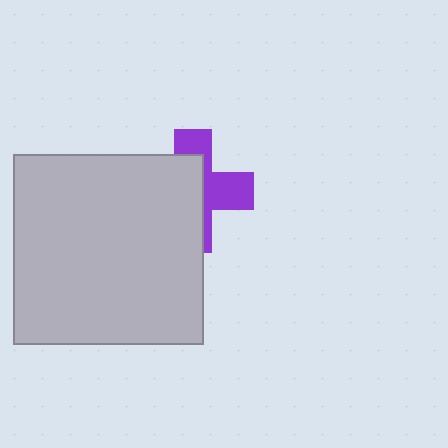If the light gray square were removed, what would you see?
You would see the complete purple cross.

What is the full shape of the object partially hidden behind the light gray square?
The partially hidden object is a purple cross.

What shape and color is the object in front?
The object in front is a light gray square.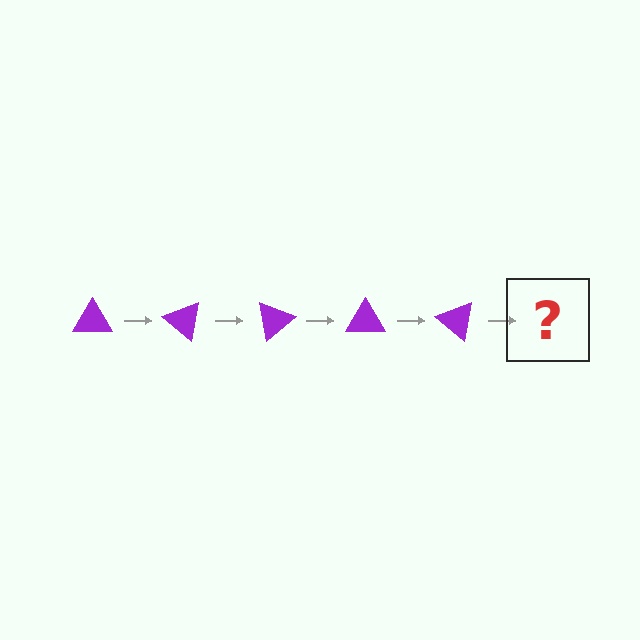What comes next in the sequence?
The next element should be a purple triangle rotated 200 degrees.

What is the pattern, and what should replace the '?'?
The pattern is that the triangle rotates 40 degrees each step. The '?' should be a purple triangle rotated 200 degrees.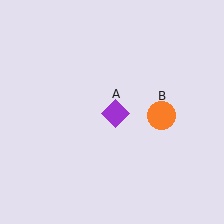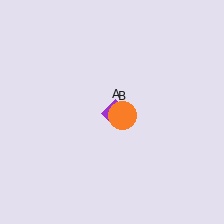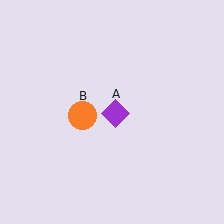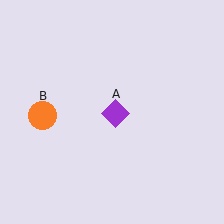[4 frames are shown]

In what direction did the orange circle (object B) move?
The orange circle (object B) moved left.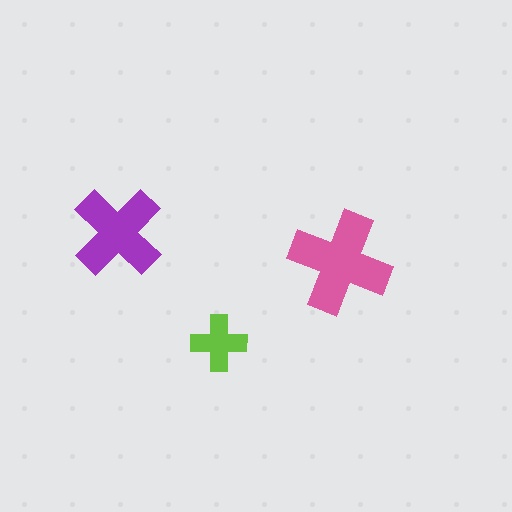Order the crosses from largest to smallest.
the pink one, the purple one, the lime one.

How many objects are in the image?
There are 3 objects in the image.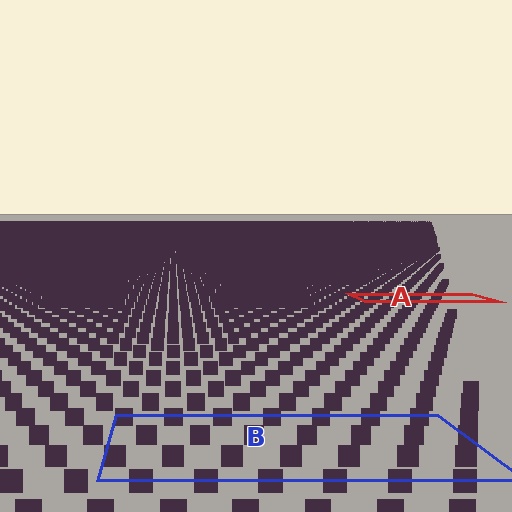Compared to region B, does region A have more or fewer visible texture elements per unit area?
Region A has more texture elements per unit area — they are packed more densely because it is farther away.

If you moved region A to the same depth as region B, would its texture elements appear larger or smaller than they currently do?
They would appear larger. At a closer depth, the same texture elements are projected at a bigger on-screen size.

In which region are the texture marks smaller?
The texture marks are smaller in region A, because it is farther away.